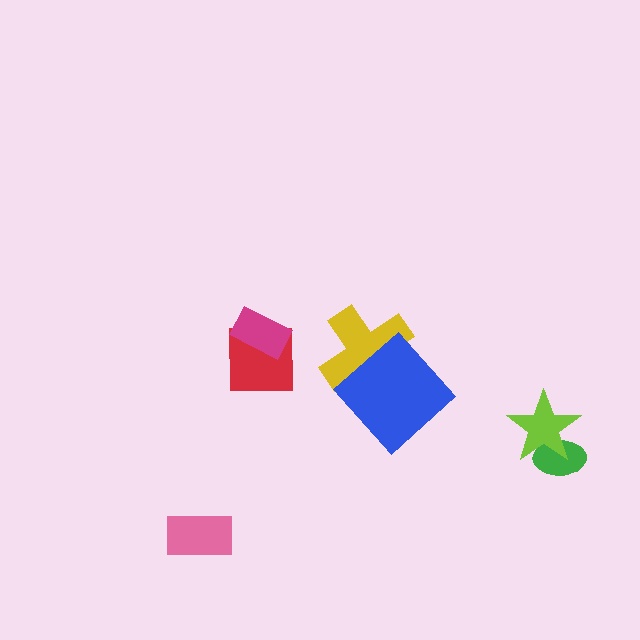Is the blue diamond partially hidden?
No, no other shape covers it.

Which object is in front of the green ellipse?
The lime star is in front of the green ellipse.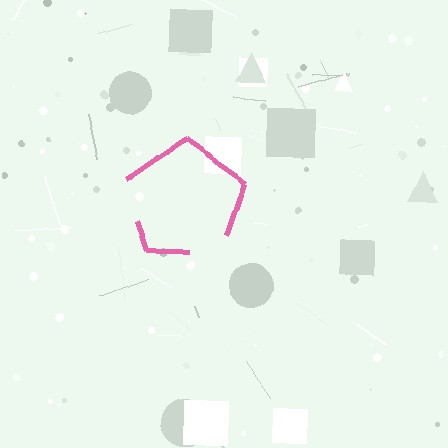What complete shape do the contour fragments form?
The contour fragments form a pentagon.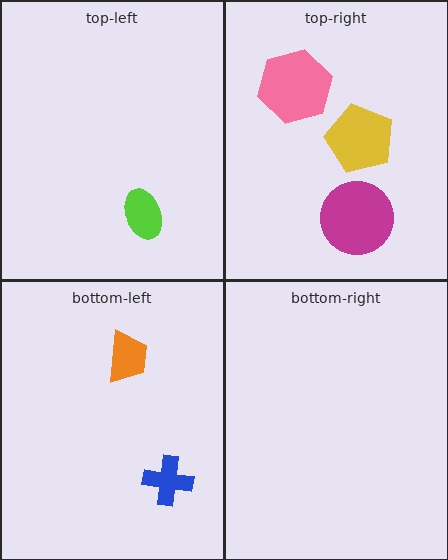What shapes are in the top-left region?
The lime ellipse.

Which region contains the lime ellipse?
The top-left region.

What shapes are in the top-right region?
The yellow pentagon, the pink hexagon, the magenta circle.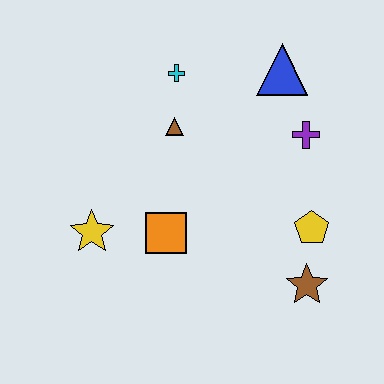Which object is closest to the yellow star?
The orange square is closest to the yellow star.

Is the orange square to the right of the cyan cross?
No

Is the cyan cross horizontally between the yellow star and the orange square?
No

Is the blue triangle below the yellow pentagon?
No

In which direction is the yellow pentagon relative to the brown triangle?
The yellow pentagon is to the right of the brown triangle.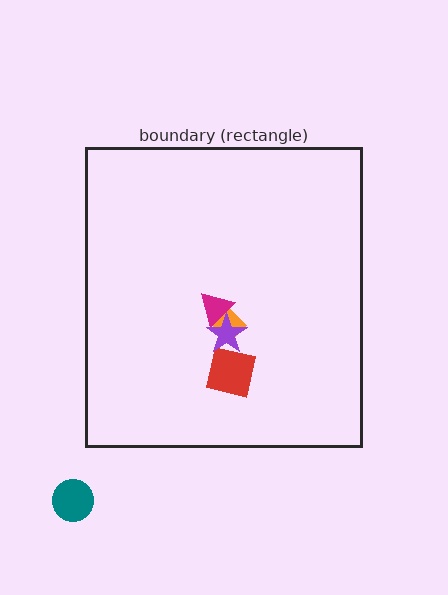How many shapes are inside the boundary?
4 inside, 1 outside.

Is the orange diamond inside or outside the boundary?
Inside.